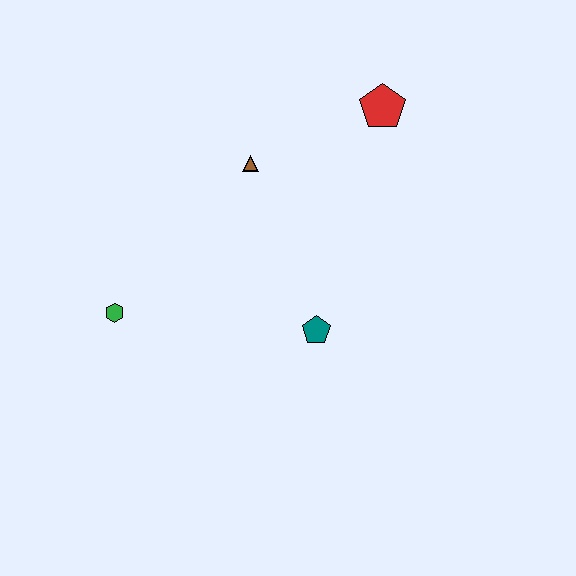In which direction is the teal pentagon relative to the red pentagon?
The teal pentagon is below the red pentagon.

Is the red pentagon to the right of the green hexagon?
Yes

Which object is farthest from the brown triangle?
The green hexagon is farthest from the brown triangle.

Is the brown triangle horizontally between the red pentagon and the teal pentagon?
No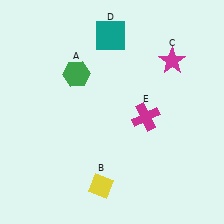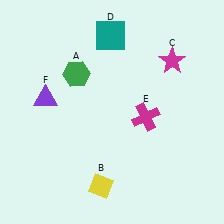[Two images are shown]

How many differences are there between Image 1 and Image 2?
There is 1 difference between the two images.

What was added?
A purple triangle (F) was added in Image 2.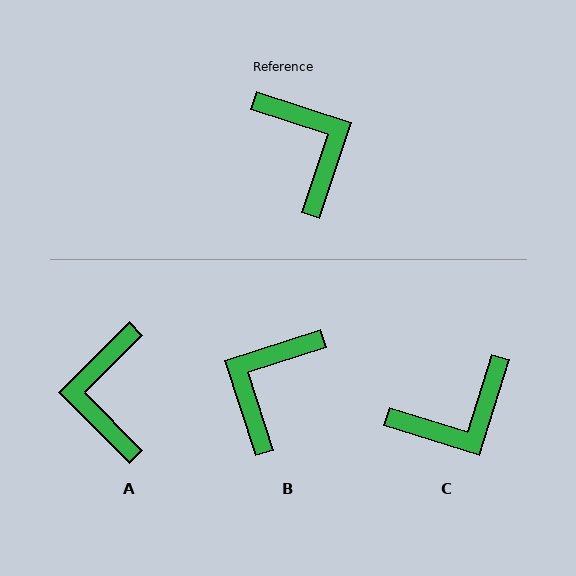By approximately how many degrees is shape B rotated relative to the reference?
Approximately 126 degrees counter-clockwise.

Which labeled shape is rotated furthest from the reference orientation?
A, about 153 degrees away.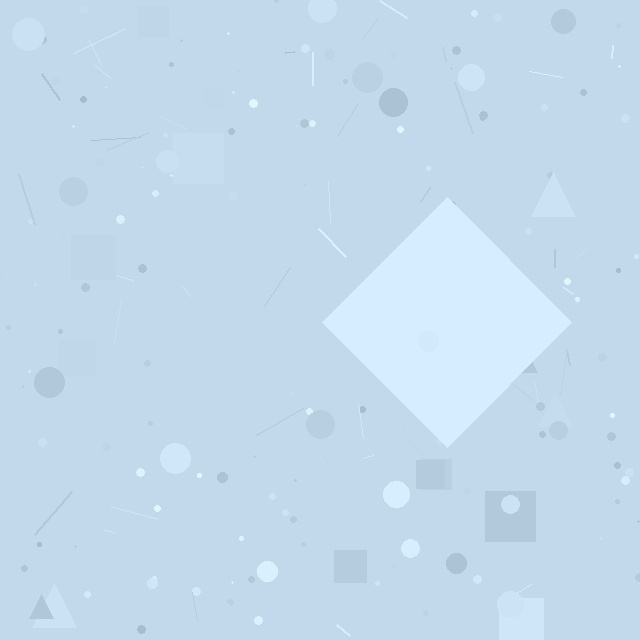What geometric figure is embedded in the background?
A diamond is embedded in the background.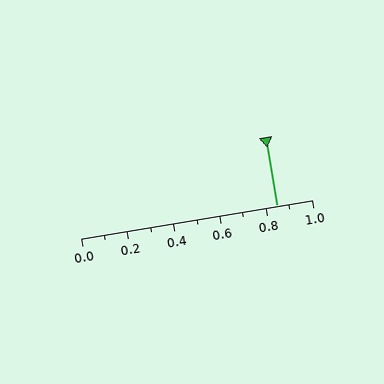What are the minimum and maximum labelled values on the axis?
The axis runs from 0.0 to 1.0.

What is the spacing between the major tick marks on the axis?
The major ticks are spaced 0.2 apart.